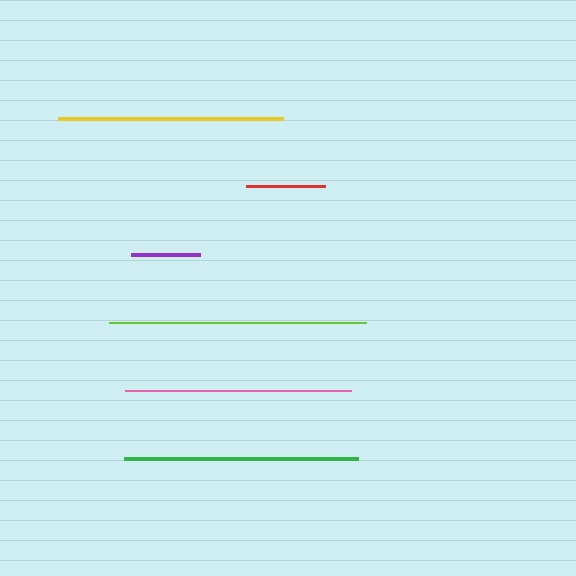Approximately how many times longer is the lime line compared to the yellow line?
The lime line is approximately 1.1 times the length of the yellow line.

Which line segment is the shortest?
The purple line is the shortest at approximately 69 pixels.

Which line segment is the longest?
The lime line is the longest at approximately 257 pixels.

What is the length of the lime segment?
The lime segment is approximately 257 pixels long.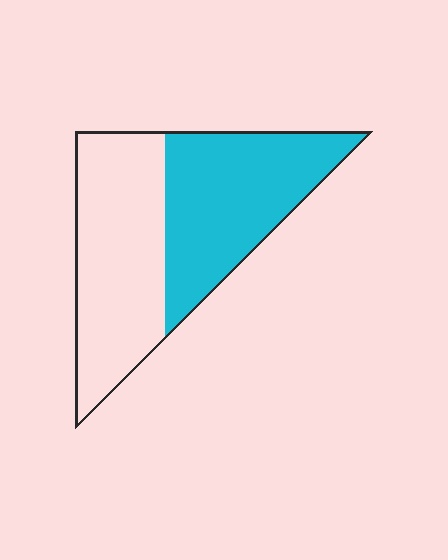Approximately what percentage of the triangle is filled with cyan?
Approximately 50%.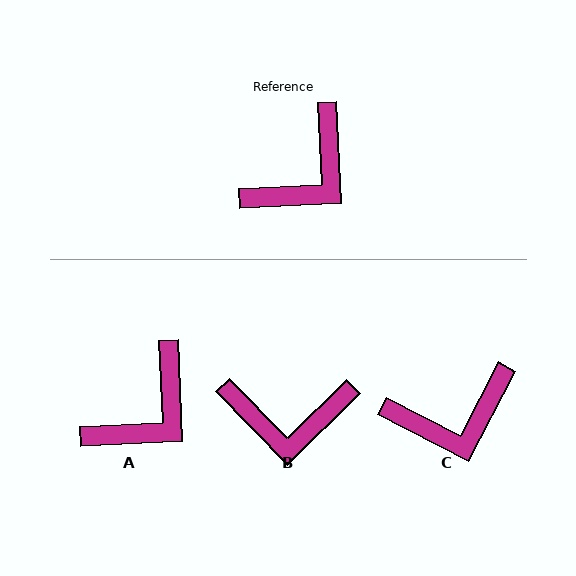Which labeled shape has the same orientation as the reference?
A.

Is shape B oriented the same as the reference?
No, it is off by about 48 degrees.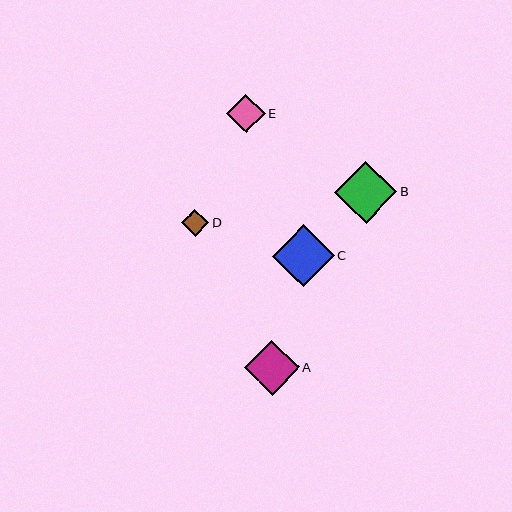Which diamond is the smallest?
Diamond D is the smallest with a size of approximately 27 pixels.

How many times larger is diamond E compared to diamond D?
Diamond E is approximately 1.4 times the size of diamond D.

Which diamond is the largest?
Diamond B is the largest with a size of approximately 62 pixels.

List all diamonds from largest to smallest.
From largest to smallest: B, C, A, E, D.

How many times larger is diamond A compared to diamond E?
Diamond A is approximately 1.4 times the size of diamond E.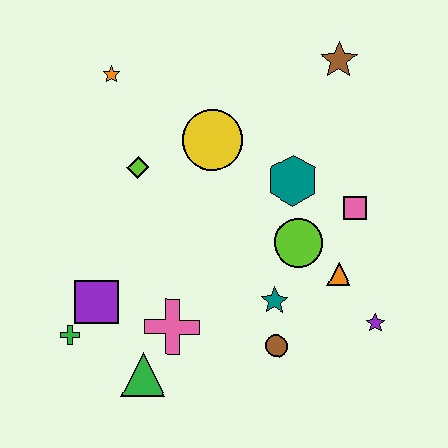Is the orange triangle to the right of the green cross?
Yes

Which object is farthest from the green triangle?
The brown star is farthest from the green triangle.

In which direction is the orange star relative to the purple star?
The orange star is to the left of the purple star.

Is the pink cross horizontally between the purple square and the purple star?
Yes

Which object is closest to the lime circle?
The orange triangle is closest to the lime circle.